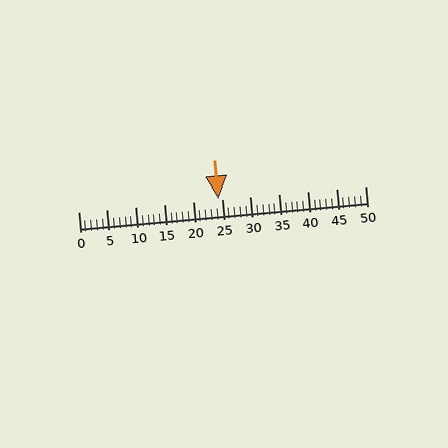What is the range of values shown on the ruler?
The ruler shows values from 0 to 50.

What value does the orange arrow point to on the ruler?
The orange arrow points to approximately 24.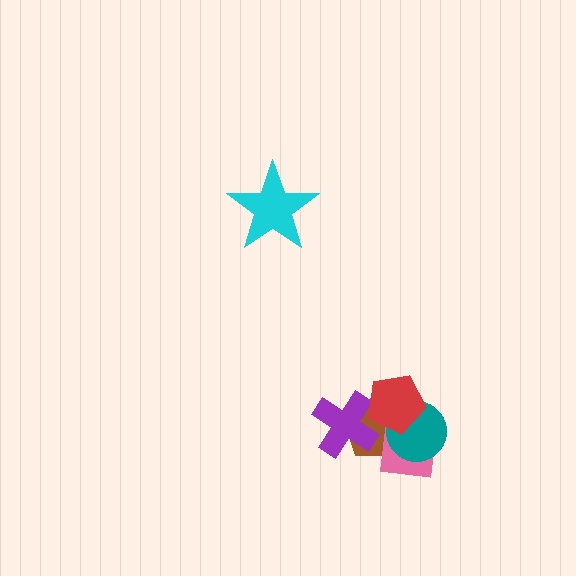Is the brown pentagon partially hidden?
Yes, it is partially covered by another shape.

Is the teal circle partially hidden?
Yes, it is partially covered by another shape.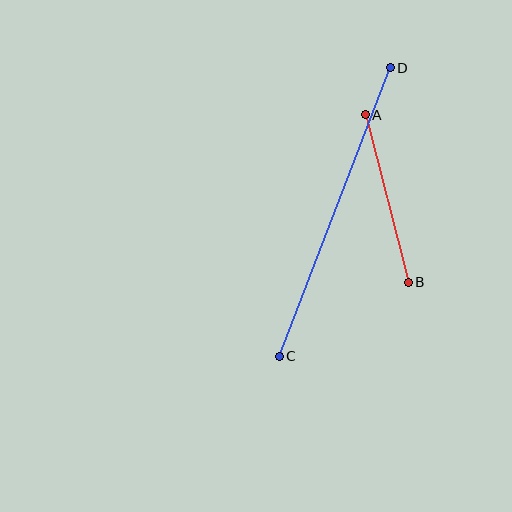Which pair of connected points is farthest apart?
Points C and D are farthest apart.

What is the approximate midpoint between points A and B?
The midpoint is at approximately (387, 199) pixels.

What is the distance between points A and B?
The distance is approximately 173 pixels.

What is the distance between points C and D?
The distance is approximately 309 pixels.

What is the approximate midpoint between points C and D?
The midpoint is at approximately (335, 212) pixels.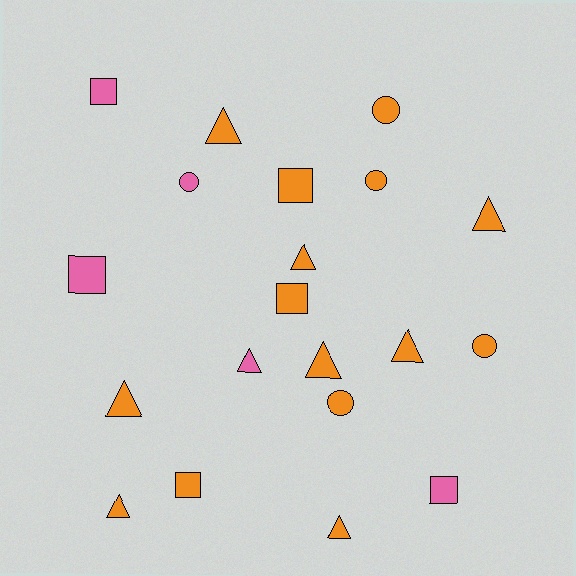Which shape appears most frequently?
Triangle, with 9 objects.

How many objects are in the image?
There are 20 objects.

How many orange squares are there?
There are 3 orange squares.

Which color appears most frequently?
Orange, with 15 objects.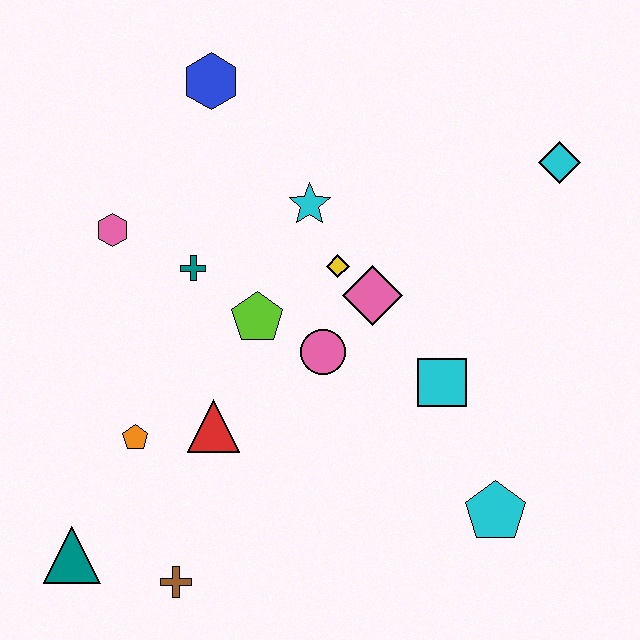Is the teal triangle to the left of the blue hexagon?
Yes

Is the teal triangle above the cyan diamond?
No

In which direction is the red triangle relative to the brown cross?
The red triangle is above the brown cross.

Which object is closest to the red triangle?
The orange pentagon is closest to the red triangle.